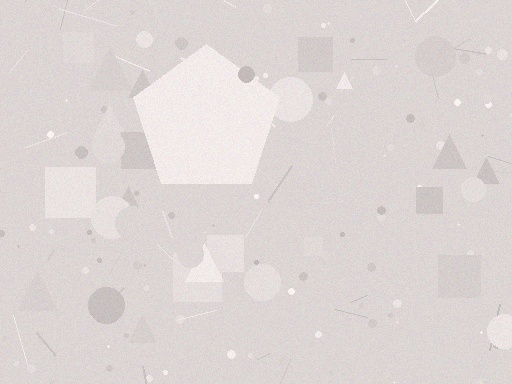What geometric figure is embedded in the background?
A pentagon is embedded in the background.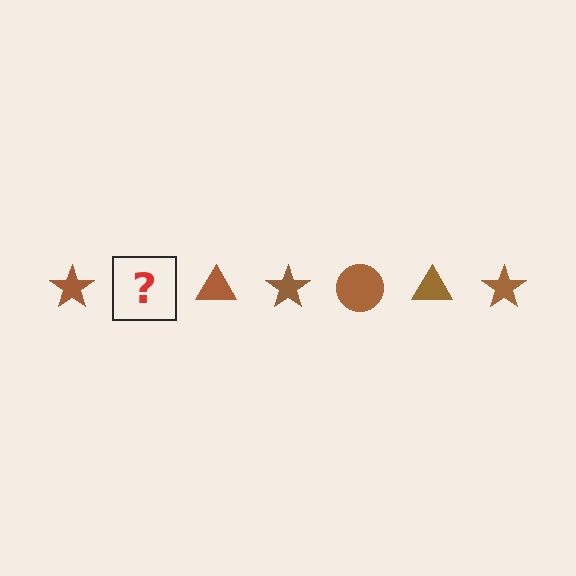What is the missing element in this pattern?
The missing element is a brown circle.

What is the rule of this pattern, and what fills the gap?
The rule is that the pattern cycles through star, circle, triangle shapes in brown. The gap should be filled with a brown circle.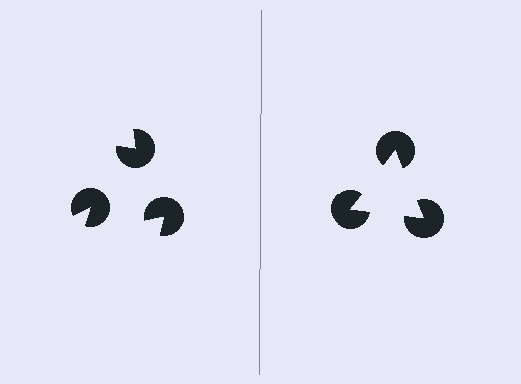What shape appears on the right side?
An illusory triangle.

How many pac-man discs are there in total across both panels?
6 — 3 on each side.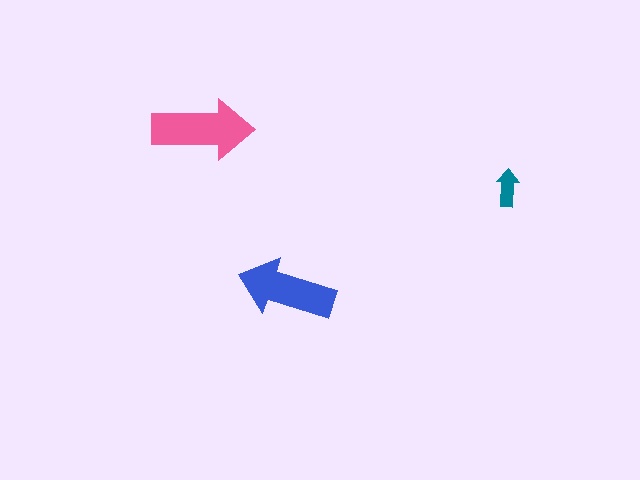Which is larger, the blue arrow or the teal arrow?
The blue one.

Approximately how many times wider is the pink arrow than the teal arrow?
About 2.5 times wider.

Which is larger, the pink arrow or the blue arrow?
The pink one.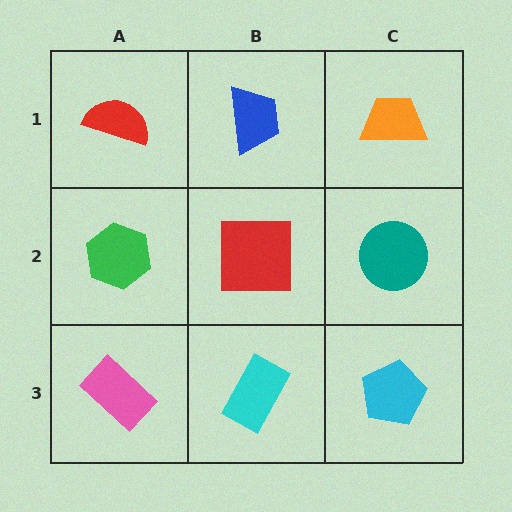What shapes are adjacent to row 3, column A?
A green hexagon (row 2, column A), a cyan rectangle (row 3, column B).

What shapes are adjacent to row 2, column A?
A red semicircle (row 1, column A), a pink rectangle (row 3, column A), a red square (row 2, column B).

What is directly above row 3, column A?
A green hexagon.